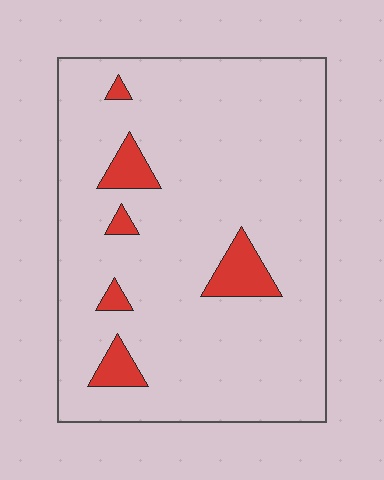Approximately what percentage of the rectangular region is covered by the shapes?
Approximately 10%.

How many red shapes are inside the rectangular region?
6.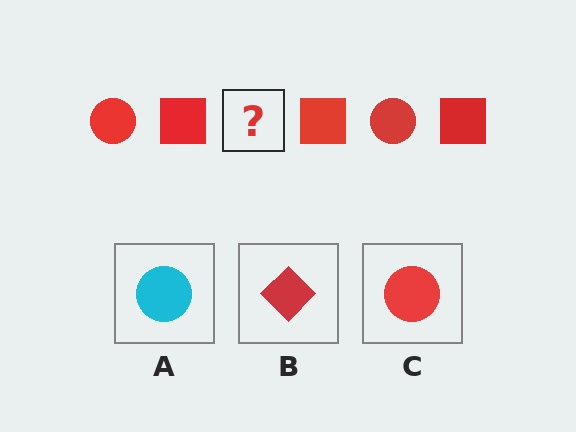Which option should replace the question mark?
Option C.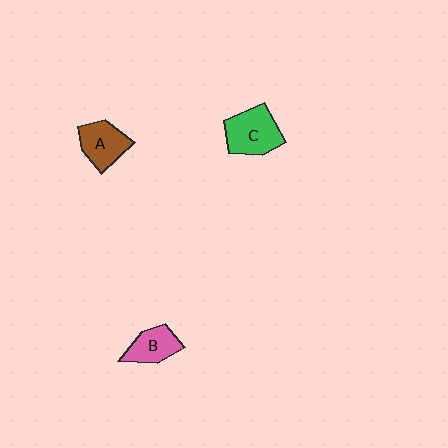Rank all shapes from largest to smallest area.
From largest to smallest: C (green), A (brown), B (pink).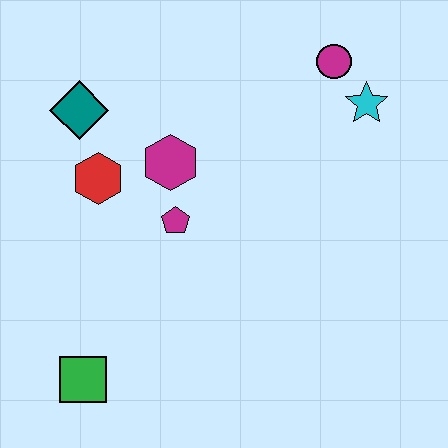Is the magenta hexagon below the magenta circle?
Yes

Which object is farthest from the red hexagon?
The cyan star is farthest from the red hexagon.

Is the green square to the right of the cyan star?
No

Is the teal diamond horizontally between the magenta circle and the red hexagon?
No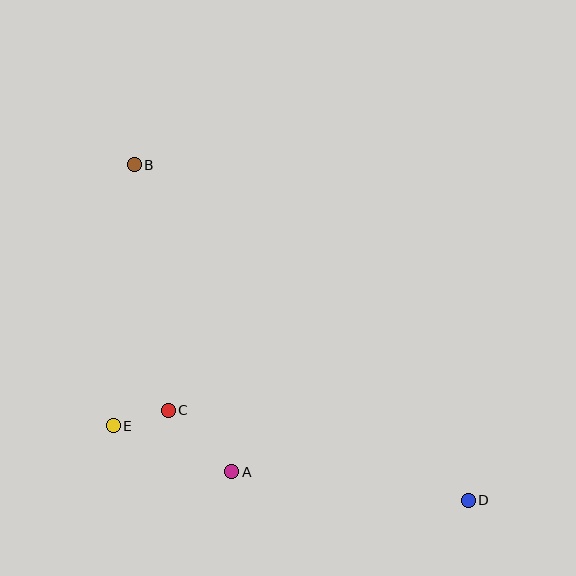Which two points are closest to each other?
Points C and E are closest to each other.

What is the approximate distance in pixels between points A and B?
The distance between A and B is approximately 322 pixels.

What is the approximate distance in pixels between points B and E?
The distance between B and E is approximately 262 pixels.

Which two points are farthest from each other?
Points B and D are farthest from each other.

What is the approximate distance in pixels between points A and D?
The distance between A and D is approximately 238 pixels.